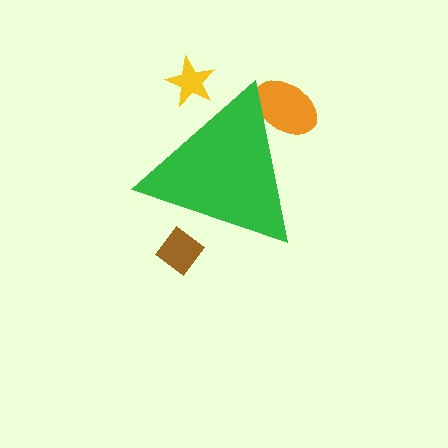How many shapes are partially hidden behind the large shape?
3 shapes are partially hidden.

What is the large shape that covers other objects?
A green triangle.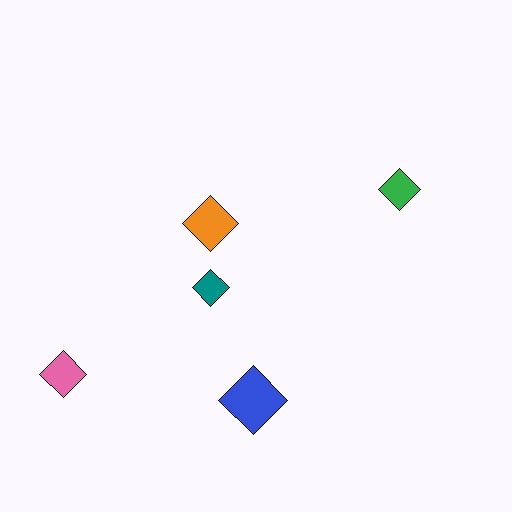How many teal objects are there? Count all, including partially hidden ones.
There is 1 teal object.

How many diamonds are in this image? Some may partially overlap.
There are 5 diamonds.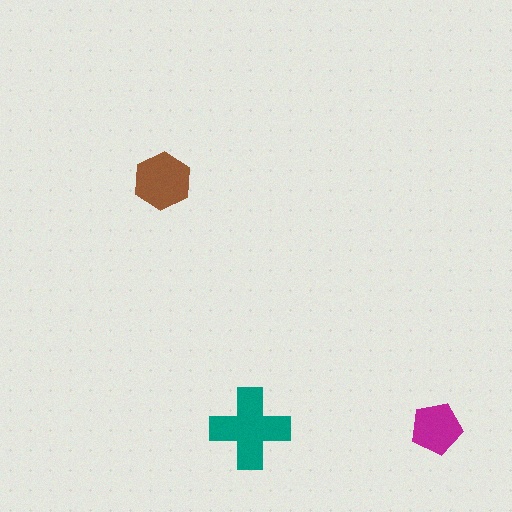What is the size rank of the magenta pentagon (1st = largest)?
3rd.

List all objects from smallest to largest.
The magenta pentagon, the brown hexagon, the teal cross.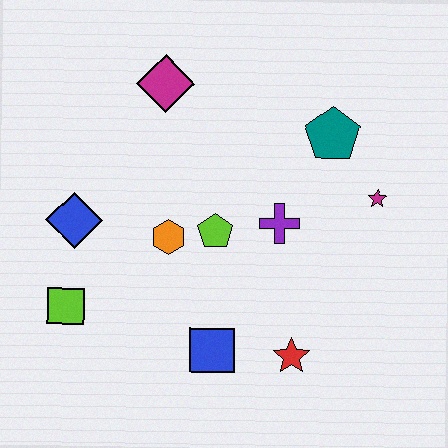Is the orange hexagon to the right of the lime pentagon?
No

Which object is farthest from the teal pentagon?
The lime square is farthest from the teal pentagon.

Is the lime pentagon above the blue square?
Yes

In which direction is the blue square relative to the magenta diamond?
The blue square is below the magenta diamond.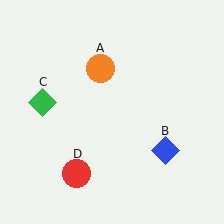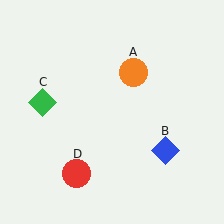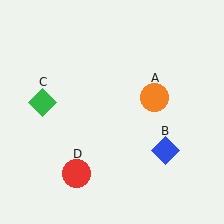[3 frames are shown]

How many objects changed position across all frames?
1 object changed position: orange circle (object A).